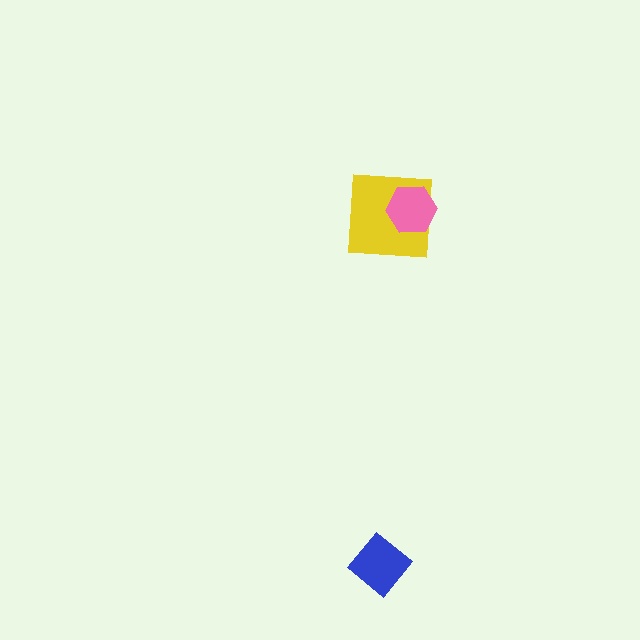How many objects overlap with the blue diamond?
0 objects overlap with the blue diamond.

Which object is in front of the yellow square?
The pink hexagon is in front of the yellow square.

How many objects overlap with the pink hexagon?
1 object overlaps with the pink hexagon.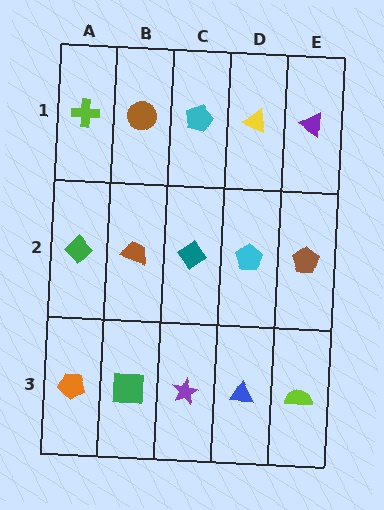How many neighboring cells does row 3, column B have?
3.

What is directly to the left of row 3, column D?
A purple star.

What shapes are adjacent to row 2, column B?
A brown circle (row 1, column B), a green square (row 3, column B), a green diamond (row 2, column A), a teal diamond (row 2, column C).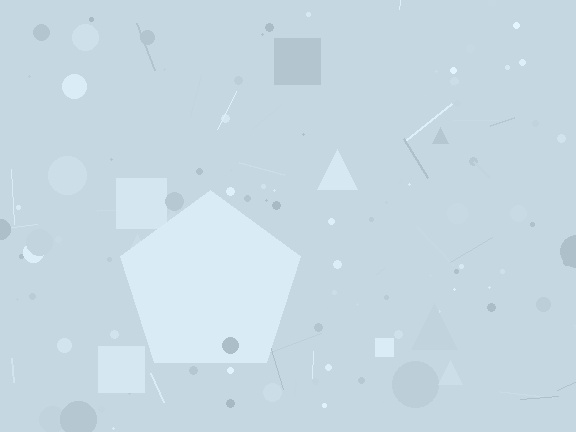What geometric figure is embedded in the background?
A pentagon is embedded in the background.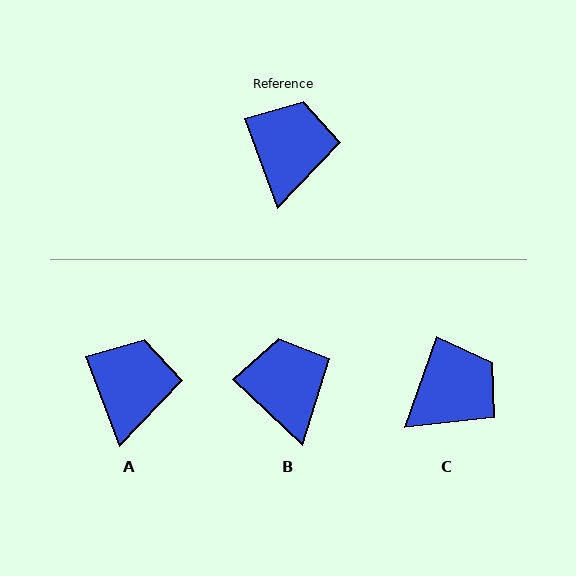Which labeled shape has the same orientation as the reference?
A.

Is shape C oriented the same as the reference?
No, it is off by about 40 degrees.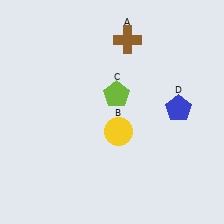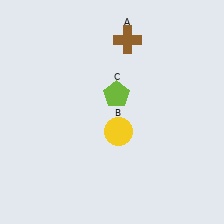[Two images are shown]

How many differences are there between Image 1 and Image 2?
There is 1 difference between the two images.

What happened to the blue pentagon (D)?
The blue pentagon (D) was removed in Image 2. It was in the top-right area of Image 1.